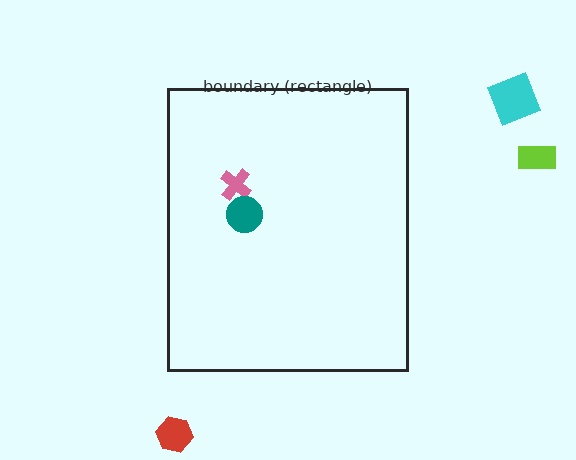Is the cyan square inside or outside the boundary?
Outside.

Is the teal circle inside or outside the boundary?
Inside.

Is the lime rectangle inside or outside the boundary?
Outside.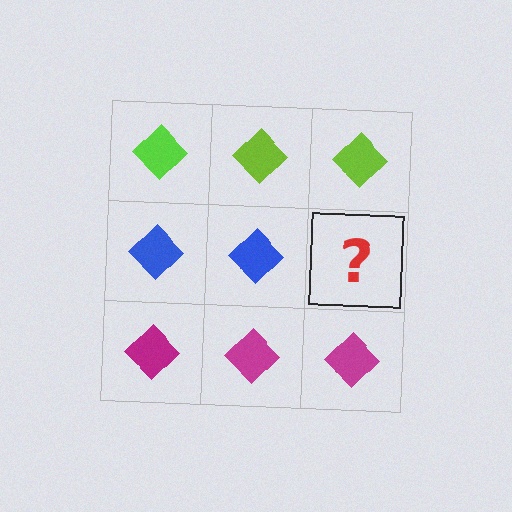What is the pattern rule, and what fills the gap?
The rule is that each row has a consistent color. The gap should be filled with a blue diamond.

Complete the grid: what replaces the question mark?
The question mark should be replaced with a blue diamond.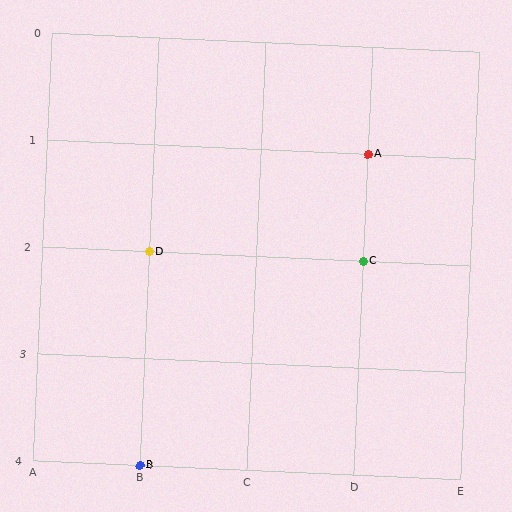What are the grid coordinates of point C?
Point C is at grid coordinates (D, 2).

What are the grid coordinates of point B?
Point B is at grid coordinates (B, 4).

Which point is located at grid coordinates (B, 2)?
Point D is at (B, 2).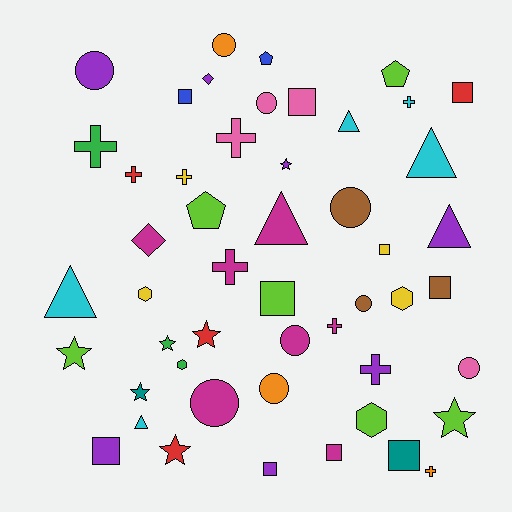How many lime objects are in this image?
There are 6 lime objects.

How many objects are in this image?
There are 50 objects.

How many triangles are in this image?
There are 6 triangles.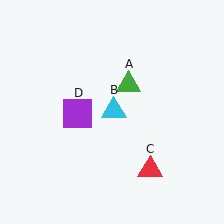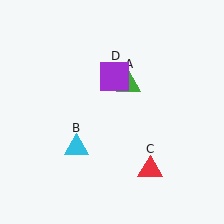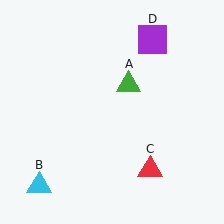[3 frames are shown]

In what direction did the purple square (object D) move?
The purple square (object D) moved up and to the right.